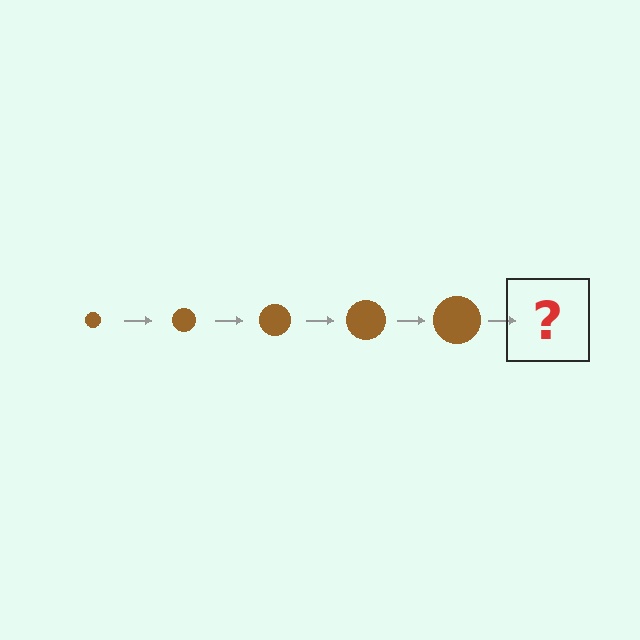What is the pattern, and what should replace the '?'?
The pattern is that the circle gets progressively larger each step. The '?' should be a brown circle, larger than the previous one.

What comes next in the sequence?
The next element should be a brown circle, larger than the previous one.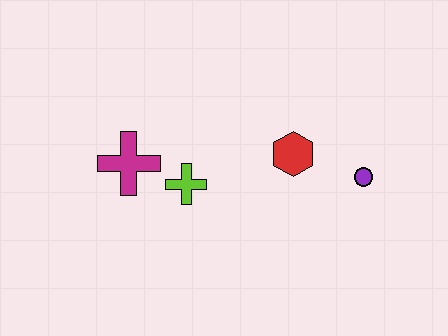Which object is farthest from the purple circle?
The magenta cross is farthest from the purple circle.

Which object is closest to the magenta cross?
The lime cross is closest to the magenta cross.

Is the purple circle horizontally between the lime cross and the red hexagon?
No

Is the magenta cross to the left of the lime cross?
Yes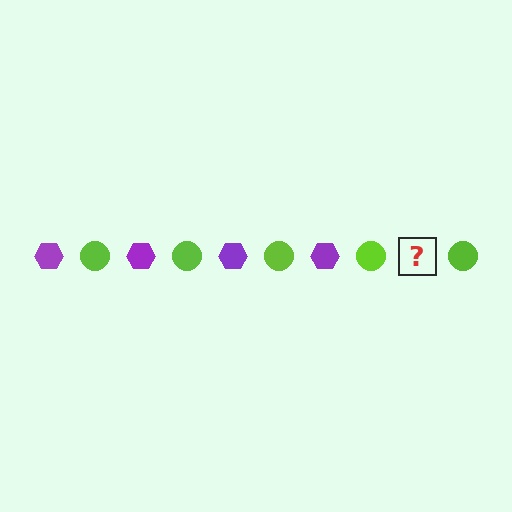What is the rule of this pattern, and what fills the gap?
The rule is that the pattern alternates between purple hexagon and lime circle. The gap should be filled with a purple hexagon.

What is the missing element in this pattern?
The missing element is a purple hexagon.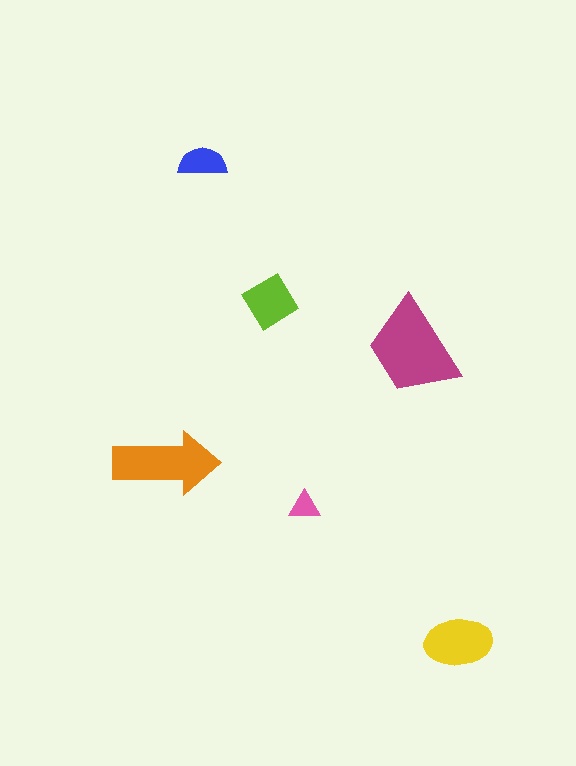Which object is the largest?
The magenta trapezoid.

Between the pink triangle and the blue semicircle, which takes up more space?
The blue semicircle.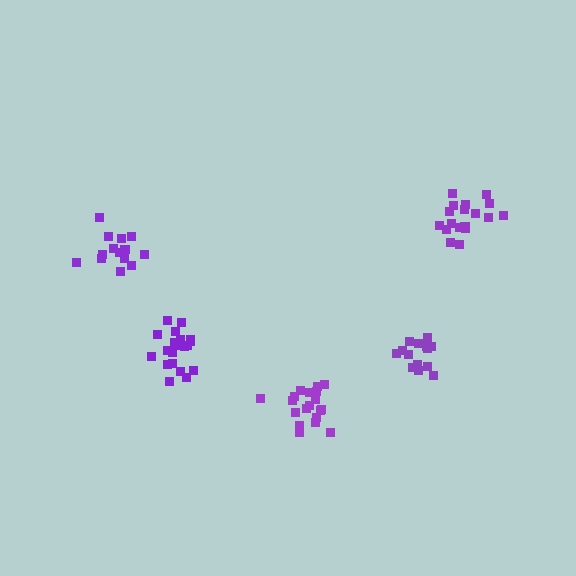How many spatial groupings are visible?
There are 5 spatial groupings.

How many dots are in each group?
Group 1: 20 dots, Group 2: 19 dots, Group 3: 19 dots, Group 4: 14 dots, Group 5: 14 dots (86 total).